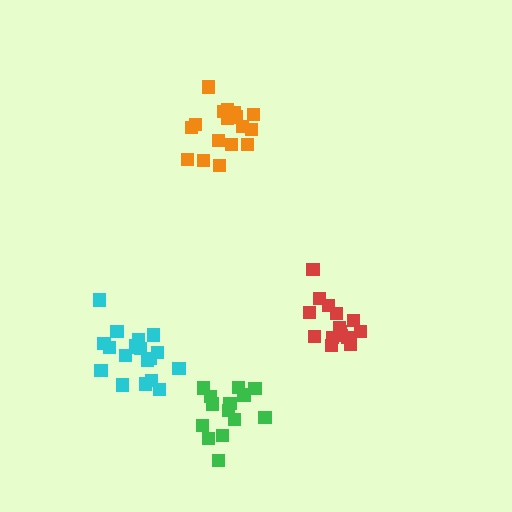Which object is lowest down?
The green cluster is bottommost.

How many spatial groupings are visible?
There are 4 spatial groupings.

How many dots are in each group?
Group 1: 14 dots, Group 2: 19 dots, Group 3: 15 dots, Group 4: 17 dots (65 total).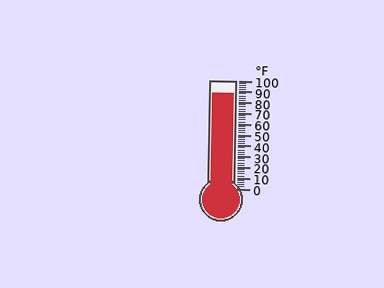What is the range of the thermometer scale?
The thermometer scale ranges from 0°F to 100°F.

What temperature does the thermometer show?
The thermometer shows approximately 88°F.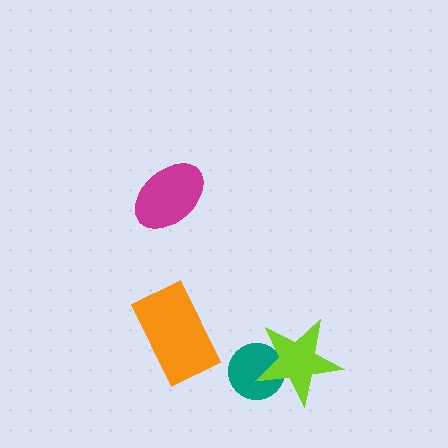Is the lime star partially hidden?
No, no other shape covers it.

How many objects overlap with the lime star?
1 object overlaps with the lime star.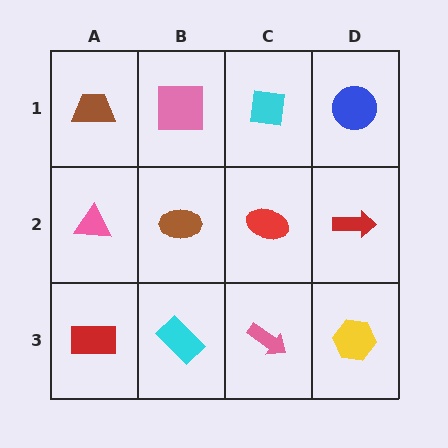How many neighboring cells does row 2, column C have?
4.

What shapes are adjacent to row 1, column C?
A red ellipse (row 2, column C), a pink square (row 1, column B), a blue circle (row 1, column D).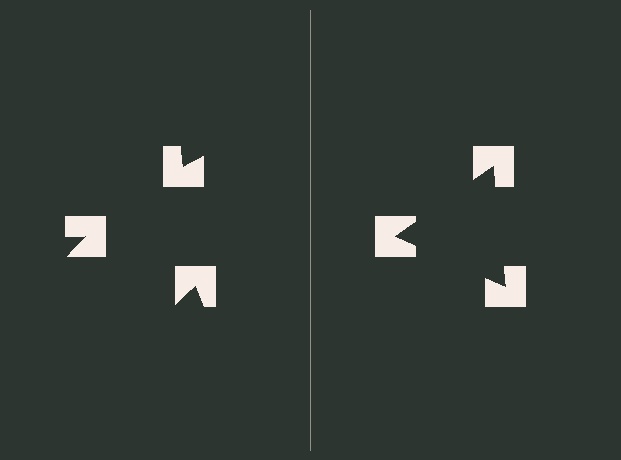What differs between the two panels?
The notched squares are positioned identically on both sides; only the wedge orientations differ. On the right they align to a triangle; on the left they are misaligned.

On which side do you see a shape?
An illusory triangle appears on the right side. On the left side the wedge cuts are rotated, so no coherent shape forms.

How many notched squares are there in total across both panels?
6 — 3 on each side.